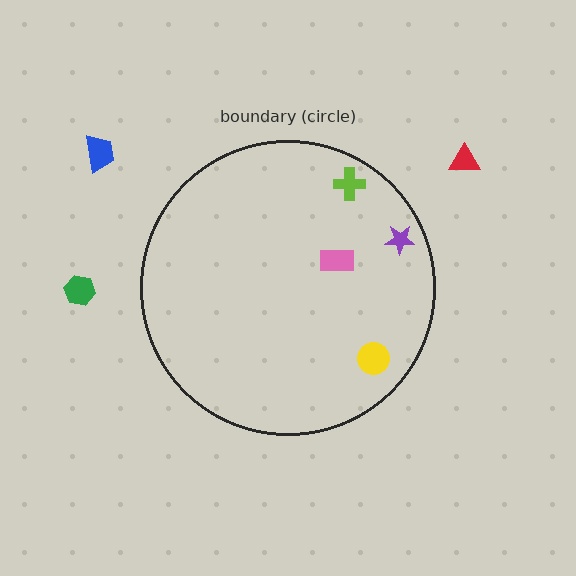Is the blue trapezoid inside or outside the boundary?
Outside.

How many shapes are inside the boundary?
4 inside, 3 outside.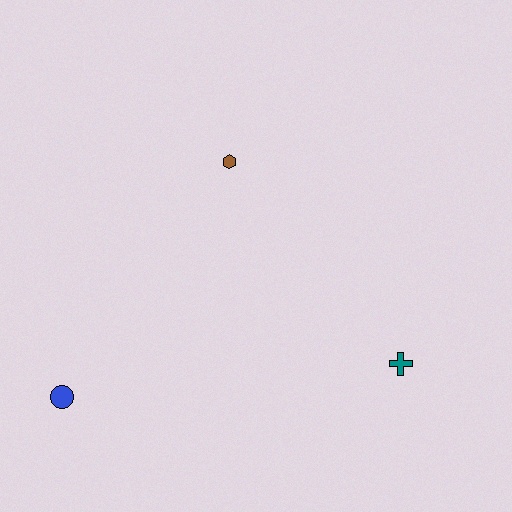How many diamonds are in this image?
There are no diamonds.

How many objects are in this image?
There are 3 objects.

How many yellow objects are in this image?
There are no yellow objects.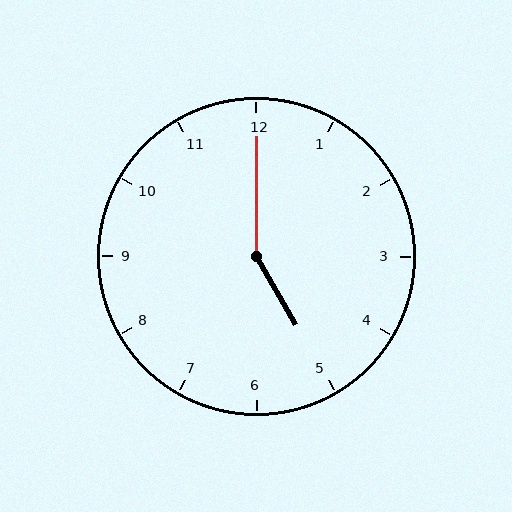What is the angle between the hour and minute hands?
Approximately 150 degrees.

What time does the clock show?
5:00.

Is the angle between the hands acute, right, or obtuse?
It is obtuse.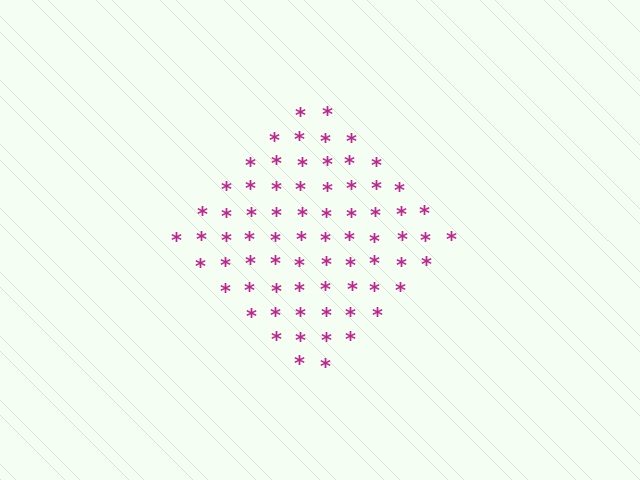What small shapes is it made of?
It is made of small asterisks.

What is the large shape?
The large shape is a diamond.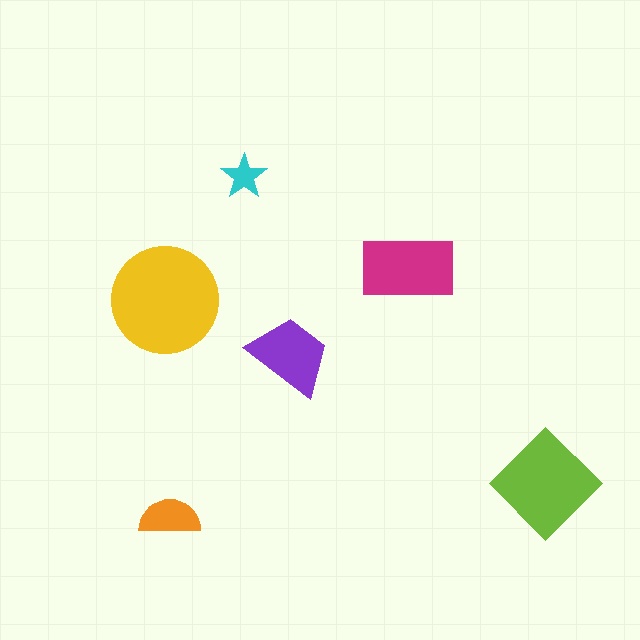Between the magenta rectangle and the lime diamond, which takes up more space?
The lime diamond.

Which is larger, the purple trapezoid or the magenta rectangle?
The magenta rectangle.